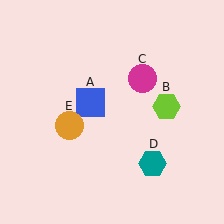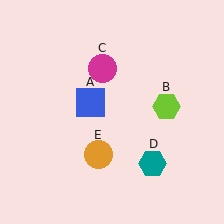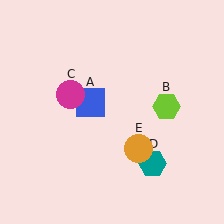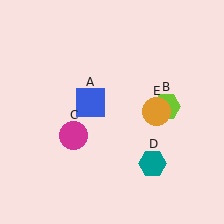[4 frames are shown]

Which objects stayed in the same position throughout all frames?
Blue square (object A) and lime hexagon (object B) and teal hexagon (object D) remained stationary.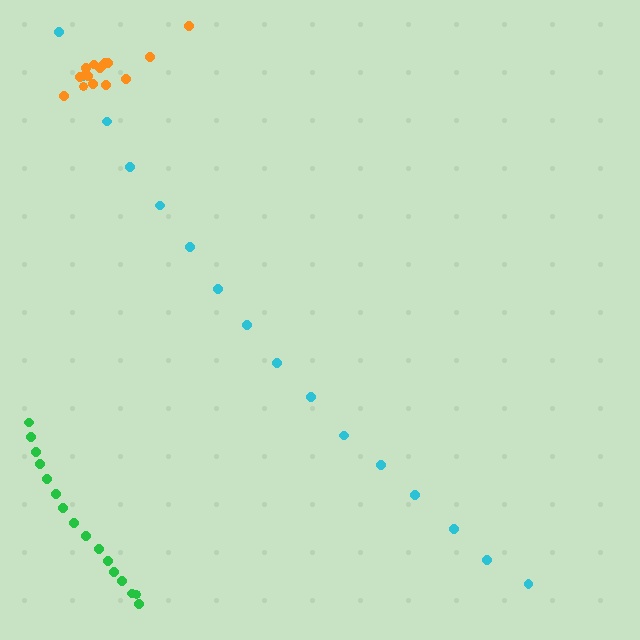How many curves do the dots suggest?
There are 3 distinct paths.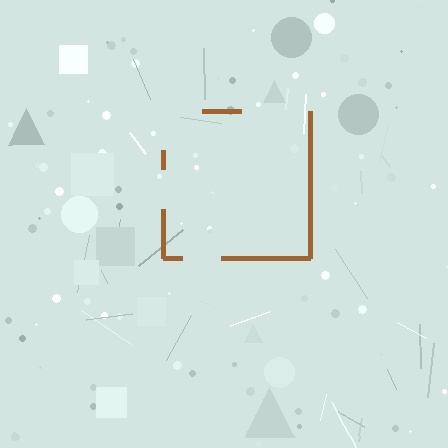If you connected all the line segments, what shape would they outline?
They would outline a square.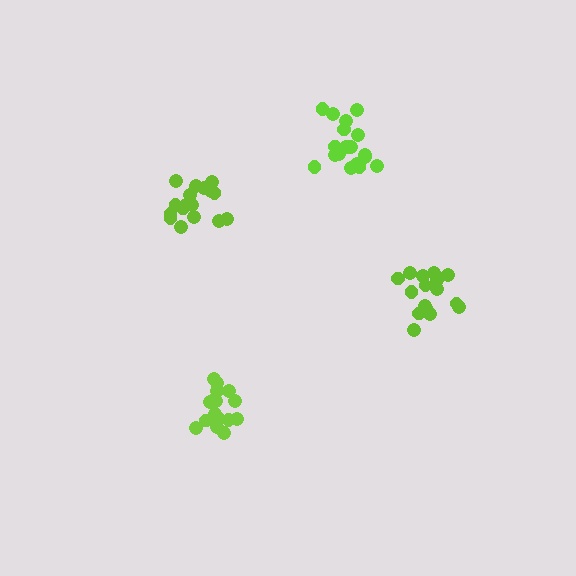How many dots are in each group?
Group 1: 17 dots, Group 2: 20 dots, Group 3: 16 dots, Group 4: 17 dots (70 total).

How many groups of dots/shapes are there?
There are 4 groups.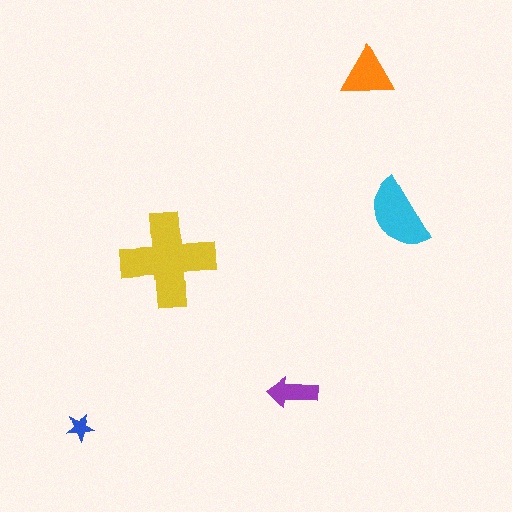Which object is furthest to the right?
The cyan semicircle is rightmost.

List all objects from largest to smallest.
The yellow cross, the cyan semicircle, the orange triangle, the purple arrow, the blue star.